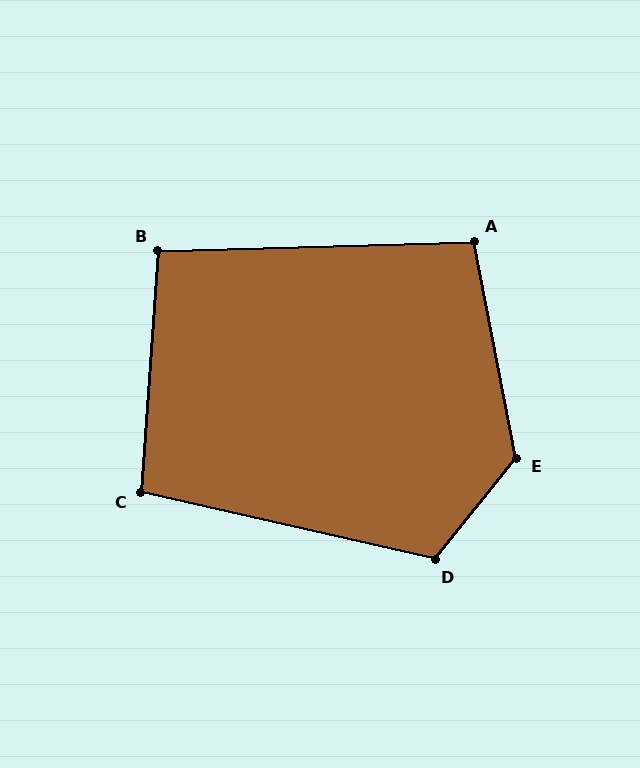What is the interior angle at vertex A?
Approximately 99 degrees (obtuse).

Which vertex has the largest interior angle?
E, at approximately 130 degrees.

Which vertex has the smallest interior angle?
B, at approximately 96 degrees.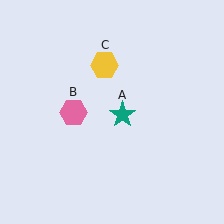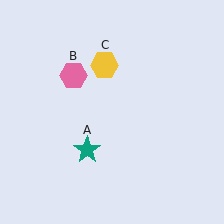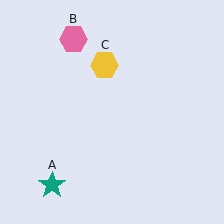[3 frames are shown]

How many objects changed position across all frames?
2 objects changed position: teal star (object A), pink hexagon (object B).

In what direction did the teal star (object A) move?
The teal star (object A) moved down and to the left.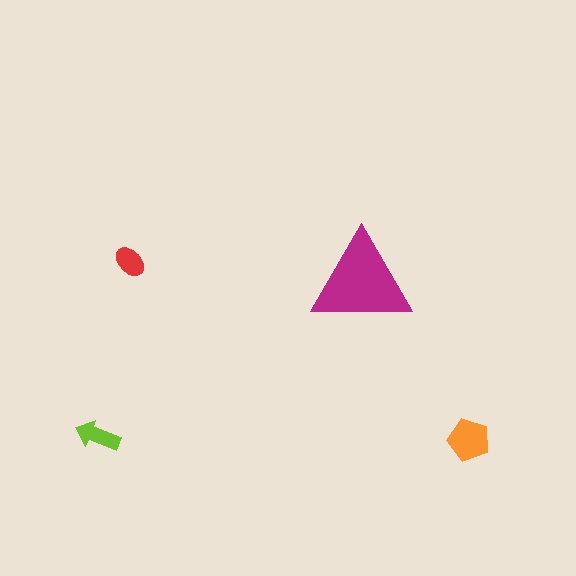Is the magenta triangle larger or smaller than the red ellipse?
Larger.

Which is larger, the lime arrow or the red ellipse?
The lime arrow.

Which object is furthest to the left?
The lime arrow is leftmost.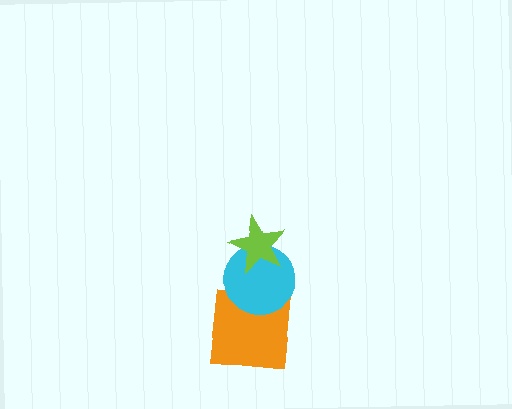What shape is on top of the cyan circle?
The lime star is on top of the cyan circle.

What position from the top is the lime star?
The lime star is 1st from the top.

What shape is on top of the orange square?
The cyan circle is on top of the orange square.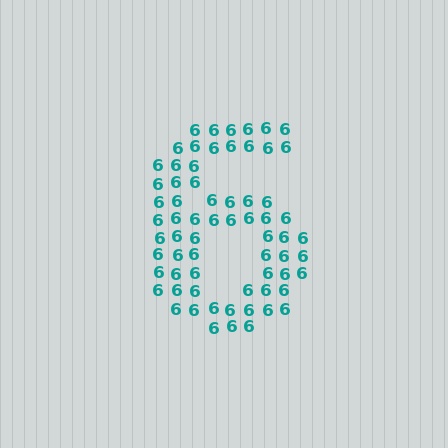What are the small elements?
The small elements are digit 6's.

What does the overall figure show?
The overall figure shows the digit 6.